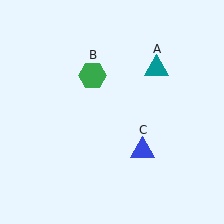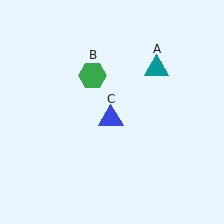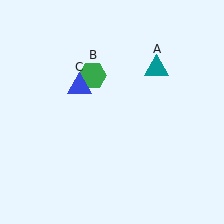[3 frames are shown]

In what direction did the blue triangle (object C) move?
The blue triangle (object C) moved up and to the left.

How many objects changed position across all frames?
1 object changed position: blue triangle (object C).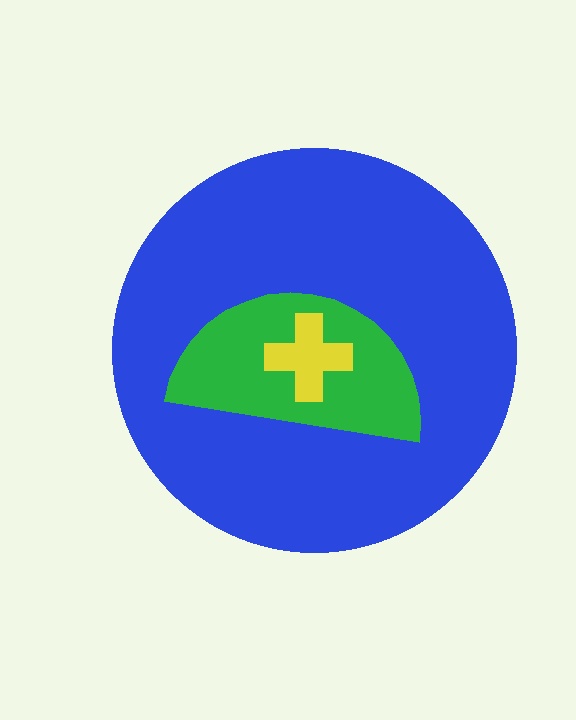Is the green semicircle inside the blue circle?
Yes.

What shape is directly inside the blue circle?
The green semicircle.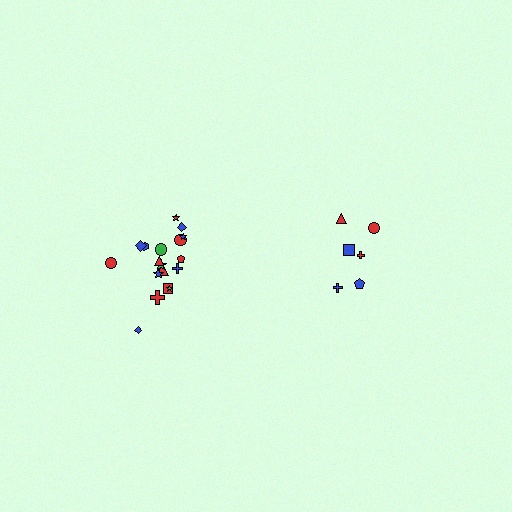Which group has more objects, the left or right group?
The left group.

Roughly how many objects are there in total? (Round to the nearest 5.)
Roughly 25 objects in total.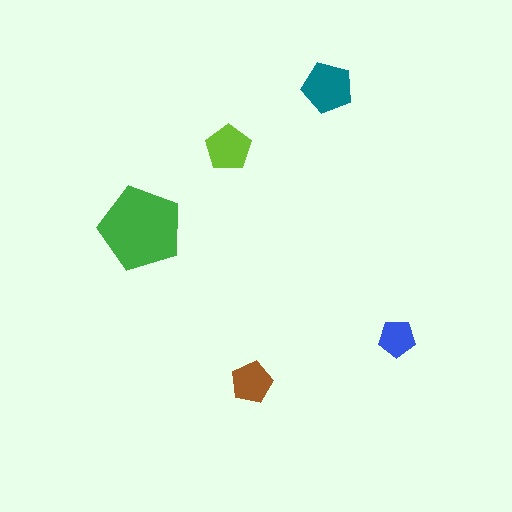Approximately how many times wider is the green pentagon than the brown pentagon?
About 2 times wider.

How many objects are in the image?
There are 5 objects in the image.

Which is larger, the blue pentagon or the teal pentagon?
The teal one.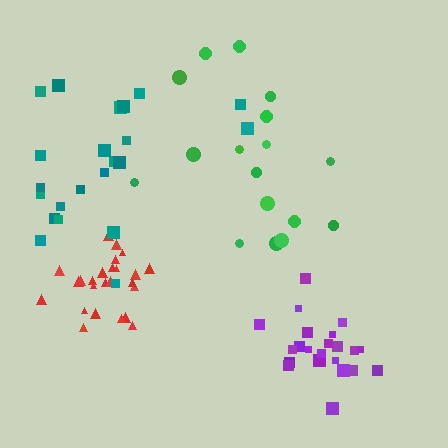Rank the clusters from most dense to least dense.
red, purple, teal, green.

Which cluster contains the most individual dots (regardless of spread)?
Red (25).